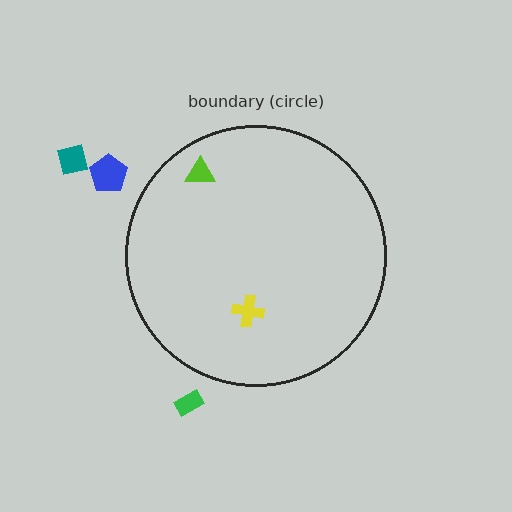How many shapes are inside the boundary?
2 inside, 3 outside.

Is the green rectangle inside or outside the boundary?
Outside.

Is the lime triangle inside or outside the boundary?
Inside.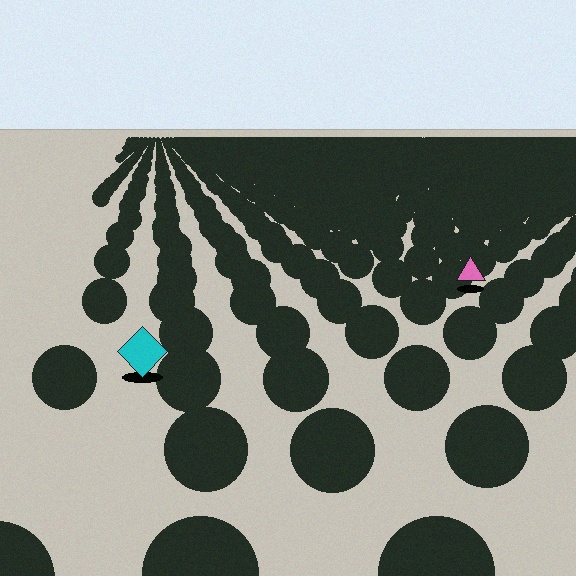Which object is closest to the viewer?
The cyan diamond is closest. The texture marks near it are larger and more spread out.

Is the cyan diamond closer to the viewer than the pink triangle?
Yes. The cyan diamond is closer — you can tell from the texture gradient: the ground texture is coarser near it.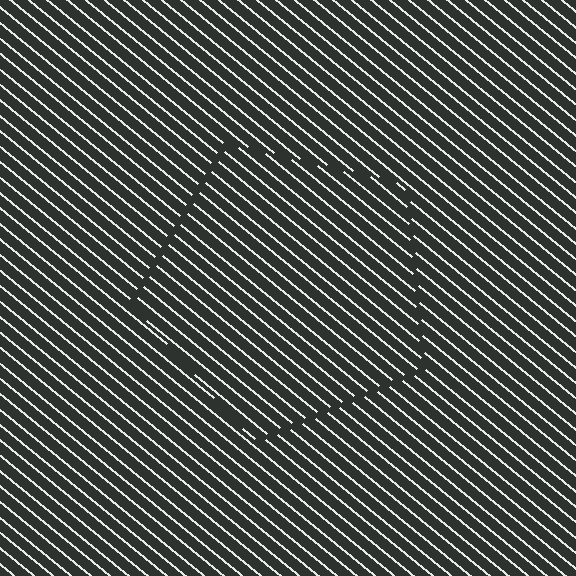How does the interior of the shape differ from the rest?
The interior of the shape contains the same grating, shifted by half a period — the contour is defined by the phase discontinuity where line-ends from the inner and outer gratings abut.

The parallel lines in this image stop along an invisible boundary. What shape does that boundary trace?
An illusory pentagon. The interior of the shape contains the same grating, shifted by half a period — the contour is defined by the phase discontinuity where line-ends from the inner and outer gratings abut.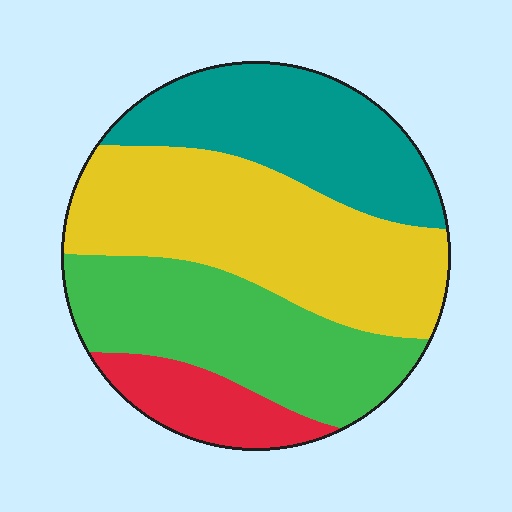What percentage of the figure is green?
Green covers around 30% of the figure.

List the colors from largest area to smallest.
From largest to smallest: yellow, green, teal, red.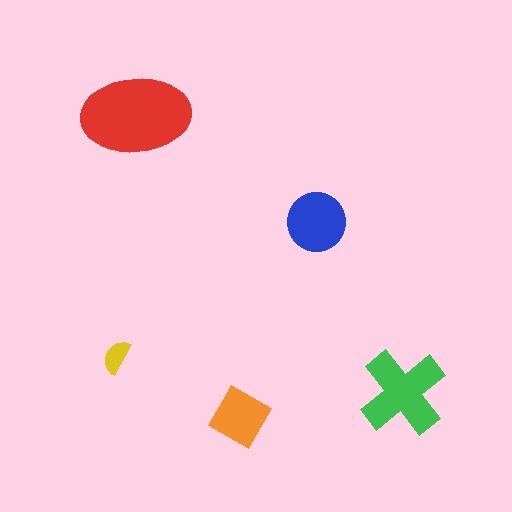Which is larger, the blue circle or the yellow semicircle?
The blue circle.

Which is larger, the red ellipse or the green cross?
The red ellipse.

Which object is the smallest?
The yellow semicircle.